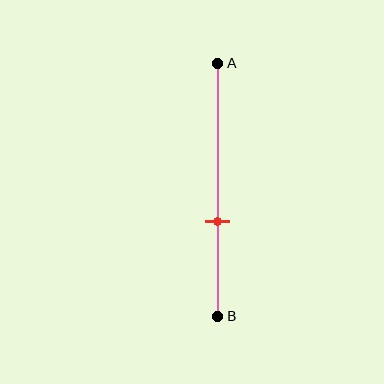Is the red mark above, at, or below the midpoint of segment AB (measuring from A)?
The red mark is below the midpoint of segment AB.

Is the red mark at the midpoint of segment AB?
No, the mark is at about 60% from A, not at the 50% midpoint.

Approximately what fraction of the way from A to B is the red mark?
The red mark is approximately 60% of the way from A to B.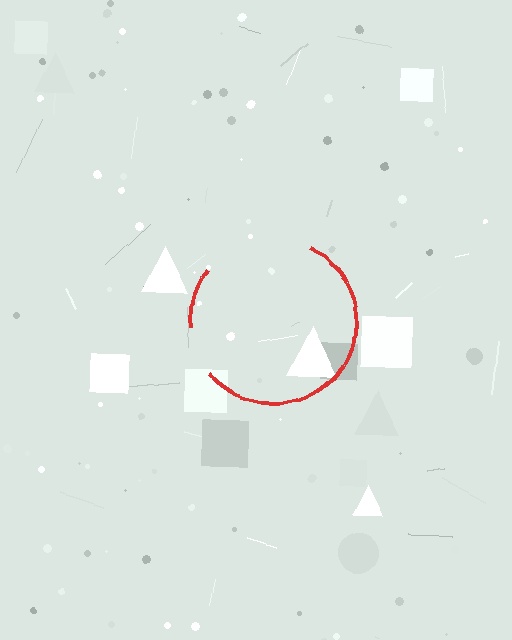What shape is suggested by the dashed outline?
The dashed outline suggests a circle.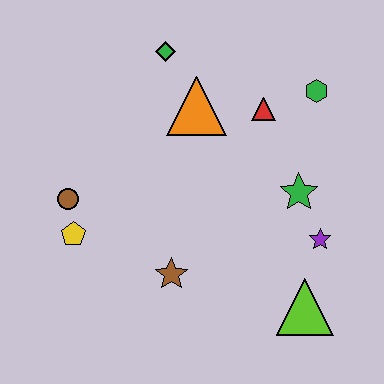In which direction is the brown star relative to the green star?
The brown star is to the left of the green star.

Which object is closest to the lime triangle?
The purple star is closest to the lime triangle.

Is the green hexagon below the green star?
No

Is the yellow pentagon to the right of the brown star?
No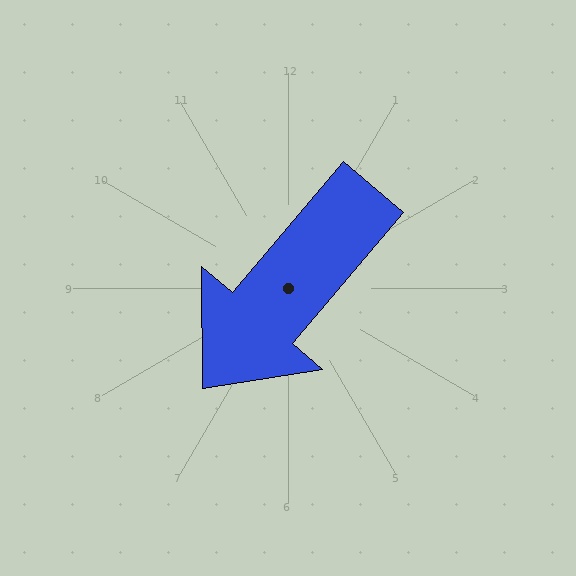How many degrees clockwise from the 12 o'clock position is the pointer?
Approximately 220 degrees.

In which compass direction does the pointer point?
Southwest.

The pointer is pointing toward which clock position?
Roughly 7 o'clock.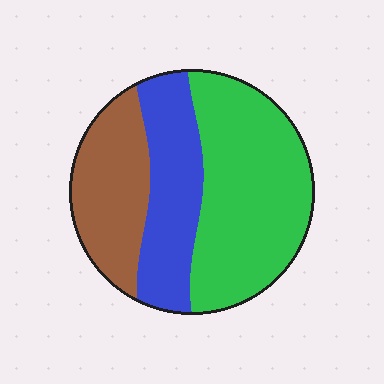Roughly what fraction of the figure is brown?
Brown covers 25% of the figure.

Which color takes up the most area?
Green, at roughly 50%.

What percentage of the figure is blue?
Blue takes up between a quarter and a half of the figure.